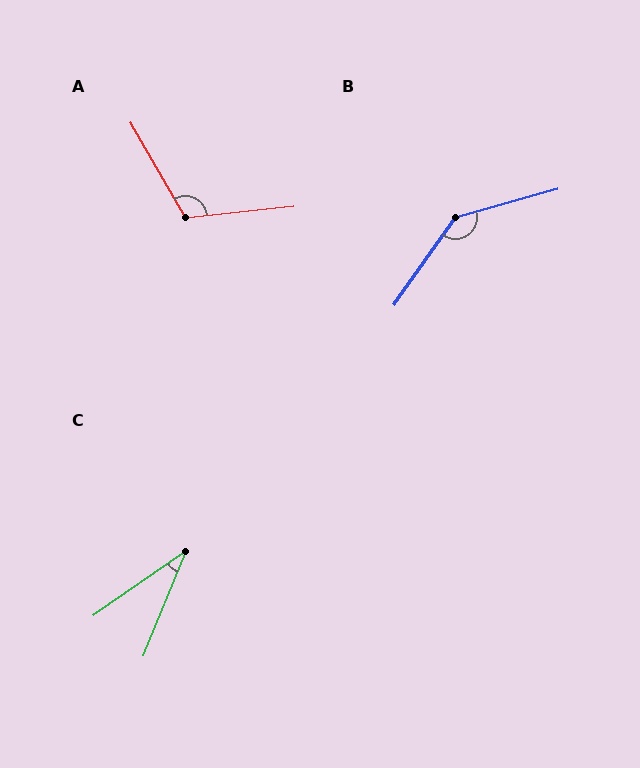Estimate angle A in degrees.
Approximately 114 degrees.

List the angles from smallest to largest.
C (33°), A (114°), B (141°).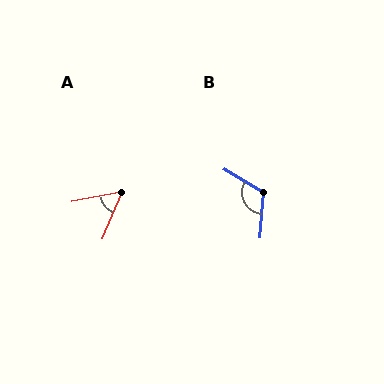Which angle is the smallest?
A, at approximately 57 degrees.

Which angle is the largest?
B, at approximately 117 degrees.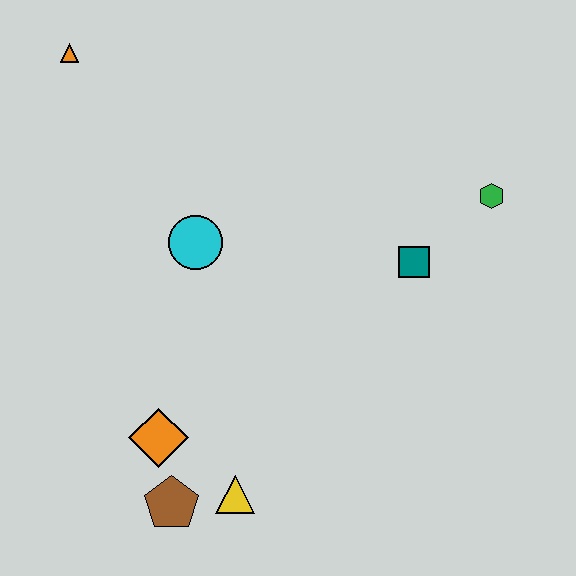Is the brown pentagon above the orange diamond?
No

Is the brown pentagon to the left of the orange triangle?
No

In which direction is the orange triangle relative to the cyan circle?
The orange triangle is above the cyan circle.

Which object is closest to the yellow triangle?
The brown pentagon is closest to the yellow triangle.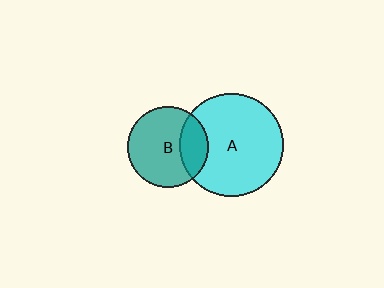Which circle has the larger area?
Circle A (cyan).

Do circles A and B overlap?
Yes.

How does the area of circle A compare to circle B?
Approximately 1.6 times.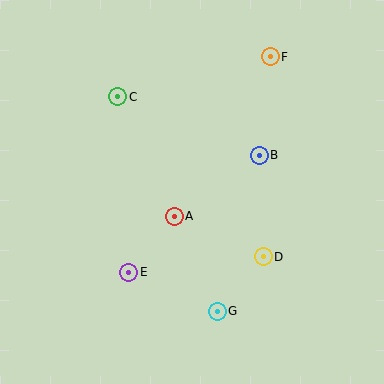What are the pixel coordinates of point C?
Point C is at (118, 97).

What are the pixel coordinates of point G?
Point G is at (217, 311).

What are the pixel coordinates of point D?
Point D is at (263, 257).